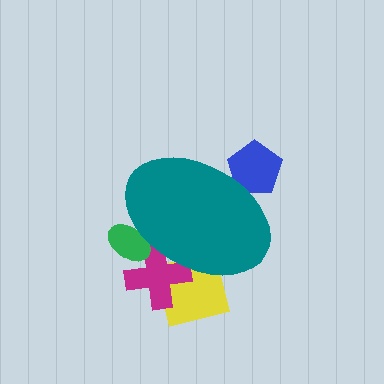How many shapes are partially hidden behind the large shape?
4 shapes are partially hidden.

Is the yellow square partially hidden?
Yes, the yellow square is partially hidden behind the teal ellipse.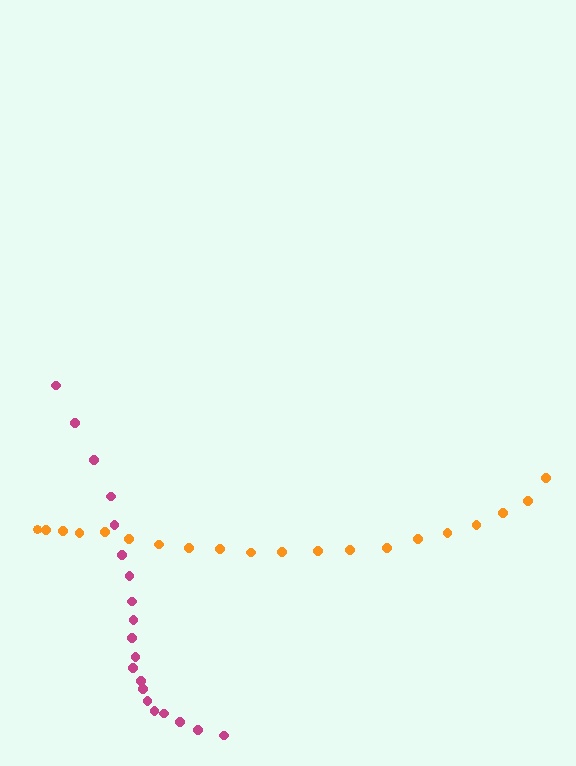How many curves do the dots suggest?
There are 2 distinct paths.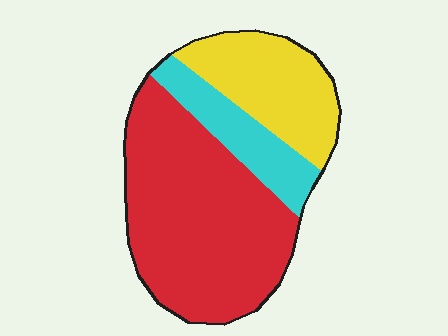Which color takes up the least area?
Cyan, at roughly 15%.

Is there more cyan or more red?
Red.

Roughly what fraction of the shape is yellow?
Yellow takes up about one quarter (1/4) of the shape.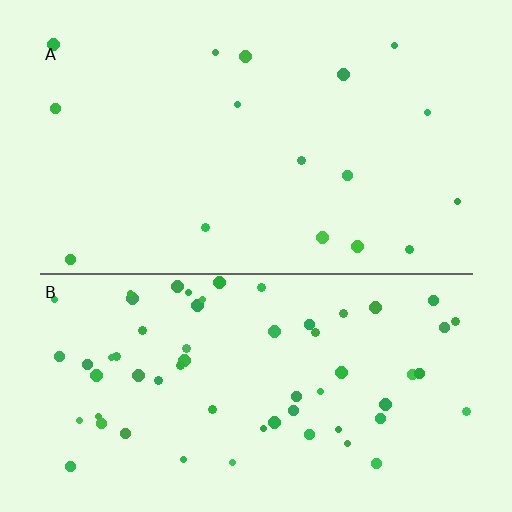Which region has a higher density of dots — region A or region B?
B (the bottom).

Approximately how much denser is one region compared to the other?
Approximately 3.8× — region B over region A.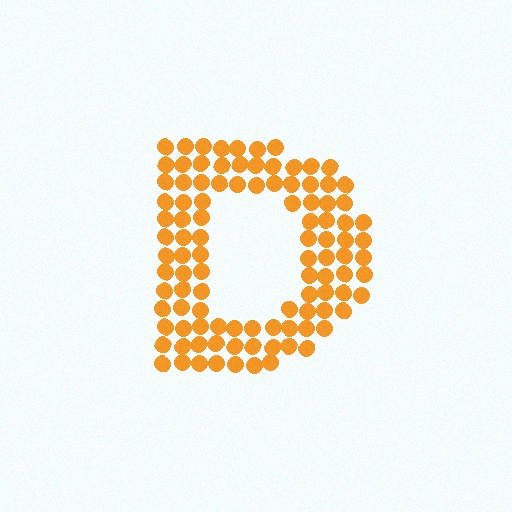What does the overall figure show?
The overall figure shows the letter D.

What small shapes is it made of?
It is made of small circles.